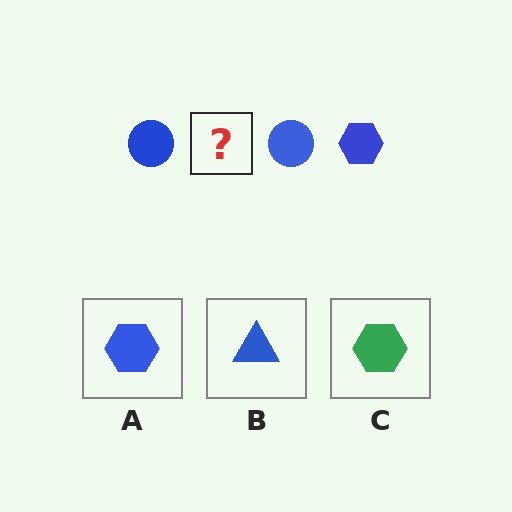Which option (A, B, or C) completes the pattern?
A.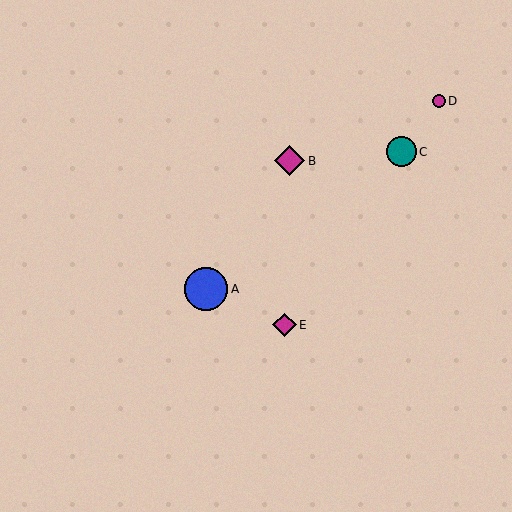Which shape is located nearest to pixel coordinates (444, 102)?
The magenta circle (labeled D) at (439, 101) is nearest to that location.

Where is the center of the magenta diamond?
The center of the magenta diamond is at (290, 161).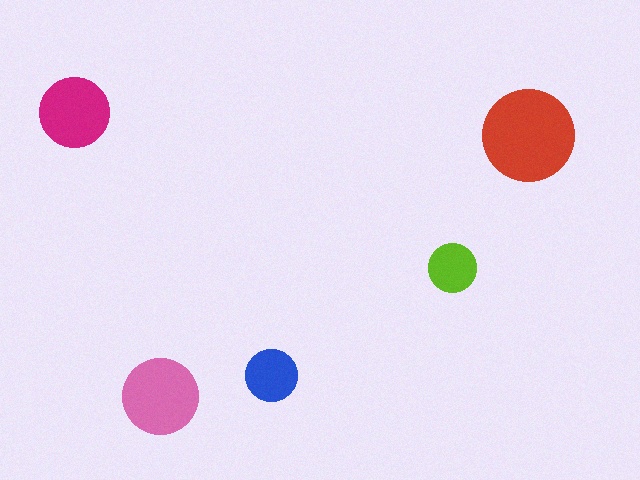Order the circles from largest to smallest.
the red one, the pink one, the magenta one, the blue one, the lime one.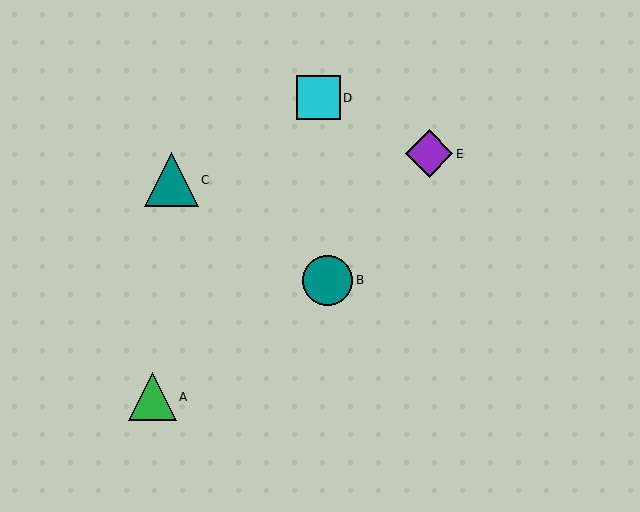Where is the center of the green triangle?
The center of the green triangle is at (152, 397).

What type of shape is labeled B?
Shape B is a teal circle.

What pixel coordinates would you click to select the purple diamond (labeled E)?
Click at (429, 154) to select the purple diamond E.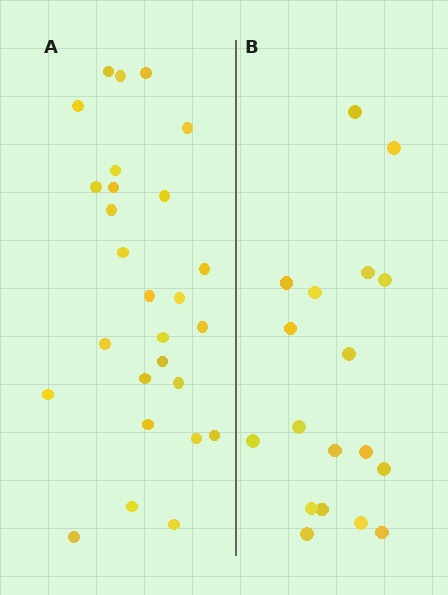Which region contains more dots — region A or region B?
Region A (the left region) has more dots.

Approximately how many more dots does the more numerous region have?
Region A has roughly 8 or so more dots than region B.